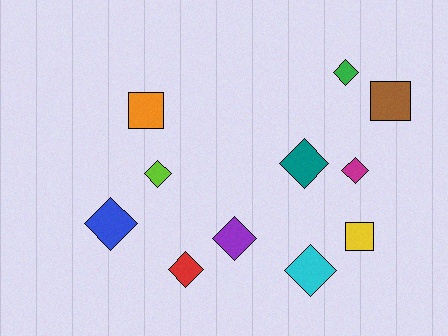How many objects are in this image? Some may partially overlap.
There are 11 objects.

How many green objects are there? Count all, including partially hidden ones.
There is 1 green object.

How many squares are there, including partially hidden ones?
There are 3 squares.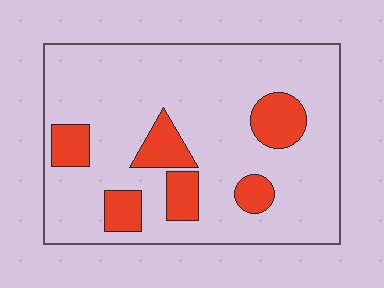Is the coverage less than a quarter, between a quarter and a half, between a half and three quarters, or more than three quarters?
Less than a quarter.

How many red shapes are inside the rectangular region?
6.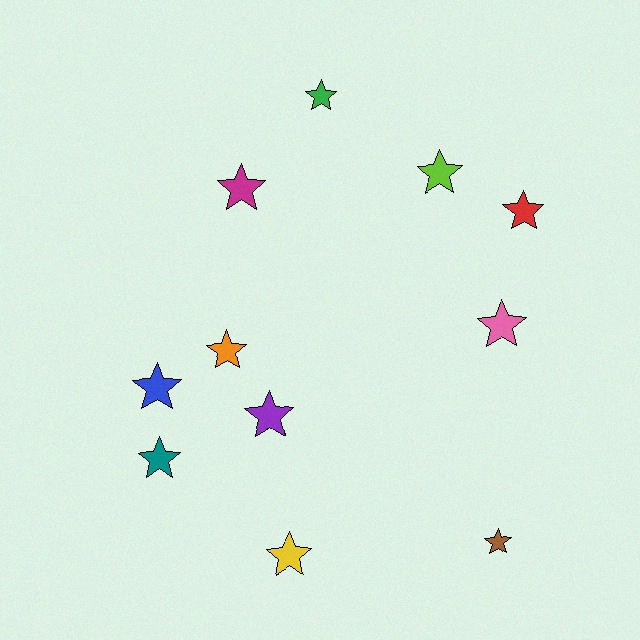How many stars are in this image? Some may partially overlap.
There are 11 stars.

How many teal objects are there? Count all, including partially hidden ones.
There is 1 teal object.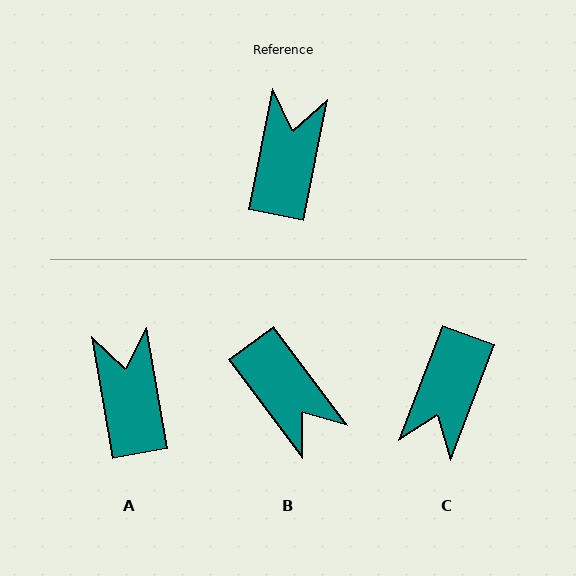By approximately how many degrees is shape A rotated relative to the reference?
Approximately 21 degrees counter-clockwise.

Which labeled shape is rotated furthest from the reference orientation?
C, about 171 degrees away.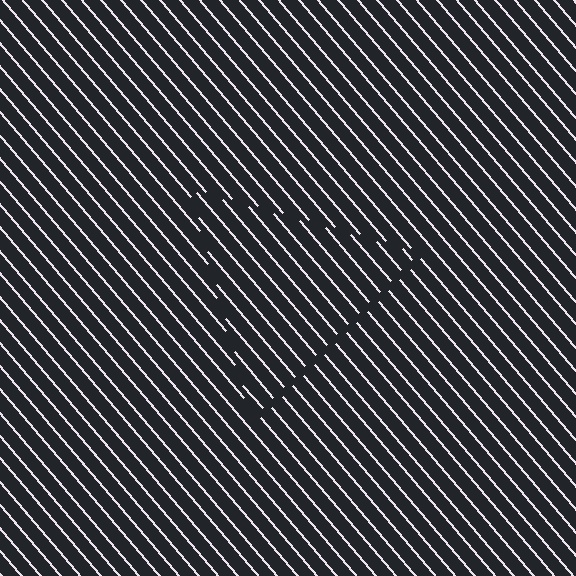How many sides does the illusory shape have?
3 sides — the line-ends trace a triangle.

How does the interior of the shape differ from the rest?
The interior of the shape contains the same grating, shifted by half a period — the contour is defined by the phase discontinuity where line-ends from the inner and outer gratings abut.